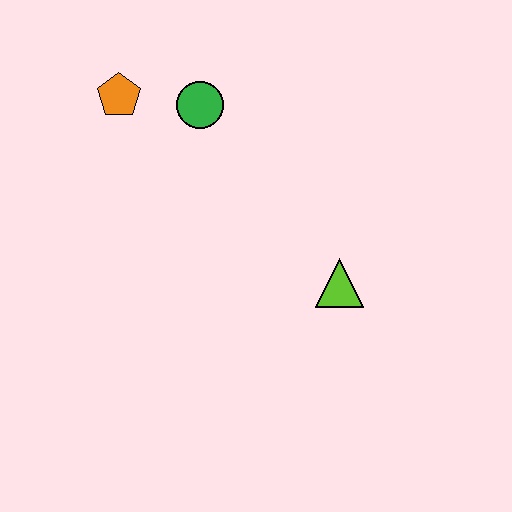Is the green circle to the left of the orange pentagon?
No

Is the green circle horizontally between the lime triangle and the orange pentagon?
Yes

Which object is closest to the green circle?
The orange pentagon is closest to the green circle.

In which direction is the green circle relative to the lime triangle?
The green circle is above the lime triangle.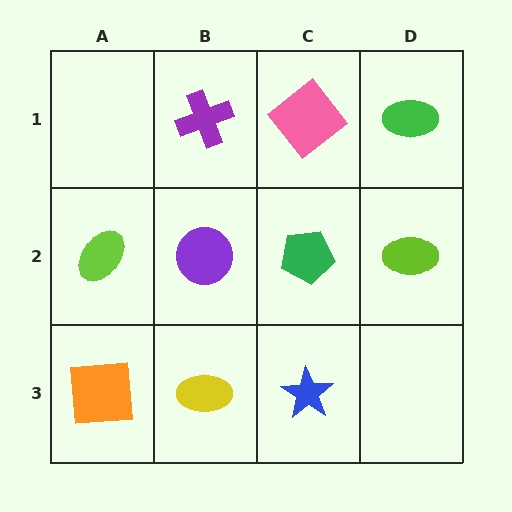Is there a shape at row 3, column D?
No, that cell is empty.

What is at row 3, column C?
A blue star.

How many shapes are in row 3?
3 shapes.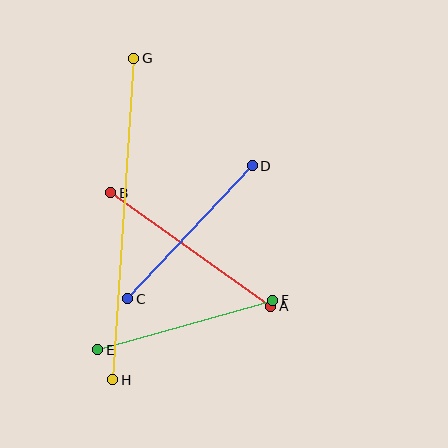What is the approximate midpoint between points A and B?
The midpoint is at approximately (191, 250) pixels.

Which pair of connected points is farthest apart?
Points G and H are farthest apart.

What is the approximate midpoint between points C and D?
The midpoint is at approximately (190, 232) pixels.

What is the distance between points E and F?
The distance is approximately 182 pixels.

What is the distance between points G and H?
The distance is approximately 322 pixels.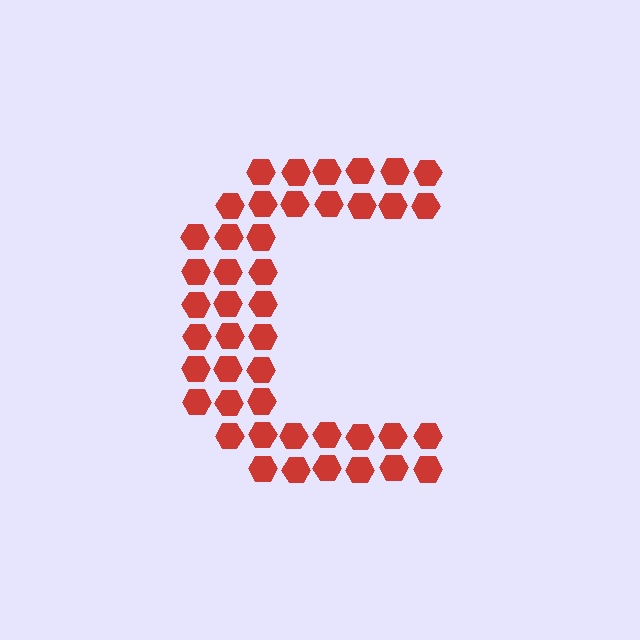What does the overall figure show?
The overall figure shows the letter C.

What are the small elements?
The small elements are hexagons.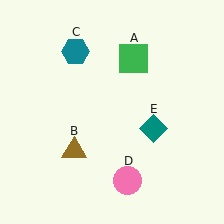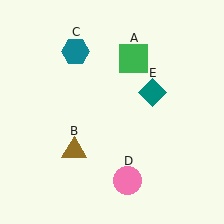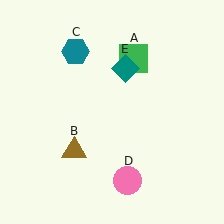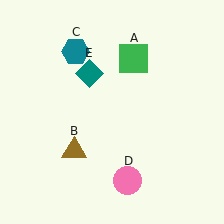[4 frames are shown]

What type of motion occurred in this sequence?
The teal diamond (object E) rotated counterclockwise around the center of the scene.